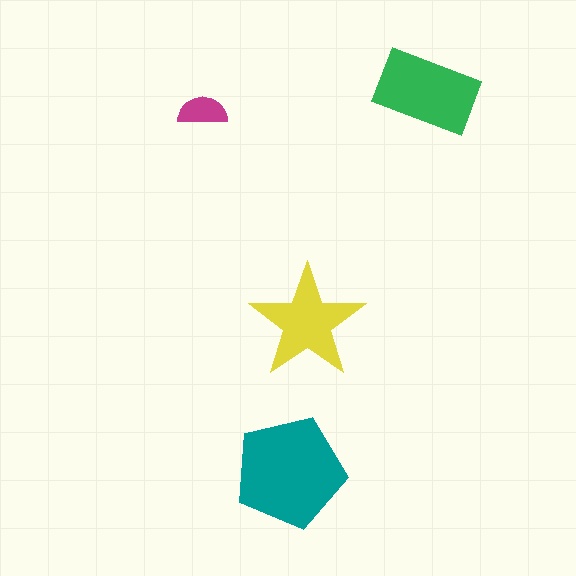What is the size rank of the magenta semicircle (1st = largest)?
4th.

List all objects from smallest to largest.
The magenta semicircle, the yellow star, the green rectangle, the teal pentagon.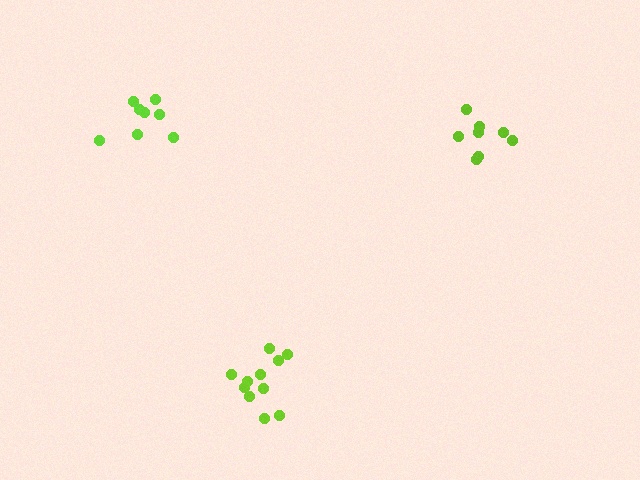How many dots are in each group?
Group 1: 11 dots, Group 2: 8 dots, Group 3: 8 dots (27 total).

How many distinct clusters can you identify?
There are 3 distinct clusters.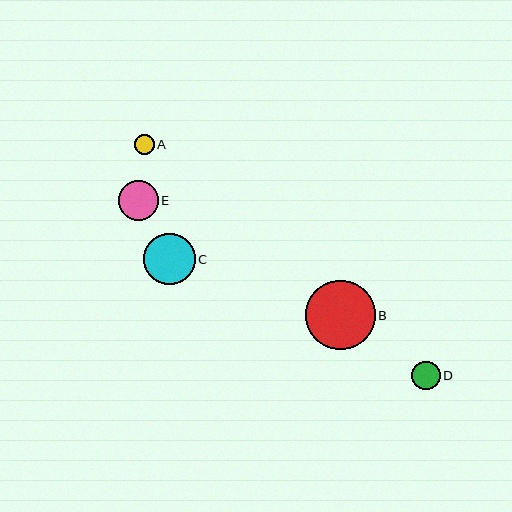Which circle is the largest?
Circle B is the largest with a size of approximately 70 pixels.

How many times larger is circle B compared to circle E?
Circle B is approximately 1.8 times the size of circle E.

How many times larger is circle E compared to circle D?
Circle E is approximately 1.4 times the size of circle D.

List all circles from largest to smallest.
From largest to smallest: B, C, E, D, A.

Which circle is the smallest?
Circle A is the smallest with a size of approximately 20 pixels.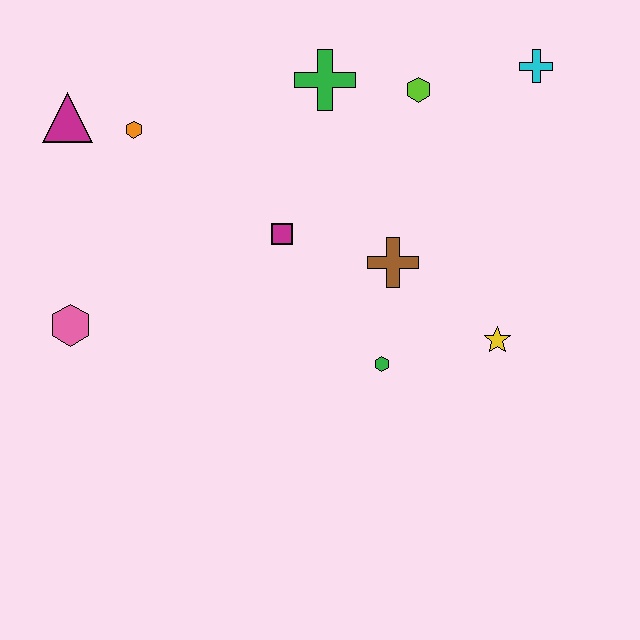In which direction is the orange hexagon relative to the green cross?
The orange hexagon is to the left of the green cross.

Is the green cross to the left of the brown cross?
Yes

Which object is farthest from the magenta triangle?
The yellow star is farthest from the magenta triangle.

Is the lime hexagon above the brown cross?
Yes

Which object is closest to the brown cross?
The green hexagon is closest to the brown cross.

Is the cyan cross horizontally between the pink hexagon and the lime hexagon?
No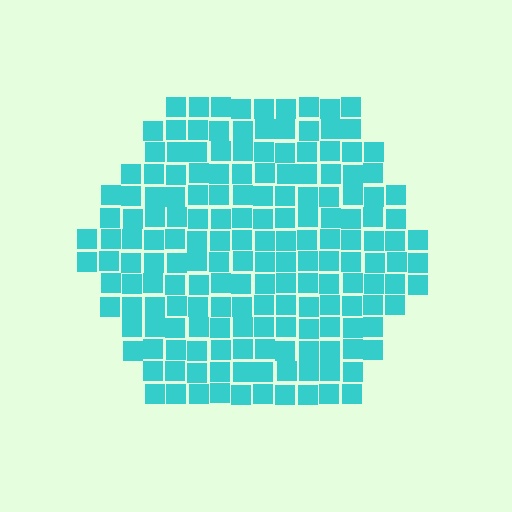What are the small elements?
The small elements are squares.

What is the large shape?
The large shape is a hexagon.